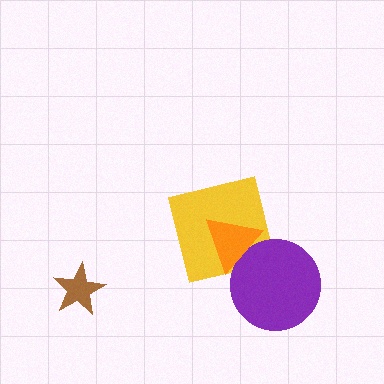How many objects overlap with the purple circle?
2 objects overlap with the purple circle.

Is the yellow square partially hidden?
Yes, it is partially covered by another shape.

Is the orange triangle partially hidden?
No, no other shape covers it.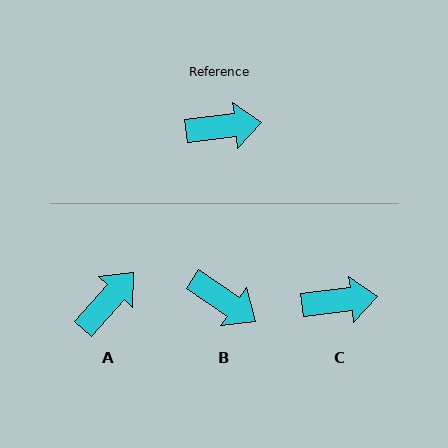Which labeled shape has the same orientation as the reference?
C.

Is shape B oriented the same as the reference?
No, it is off by about 40 degrees.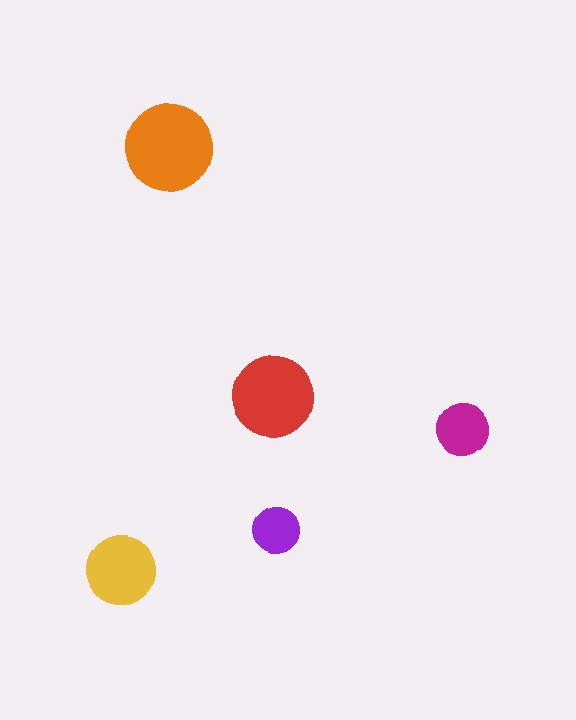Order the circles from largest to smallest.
the orange one, the red one, the yellow one, the magenta one, the purple one.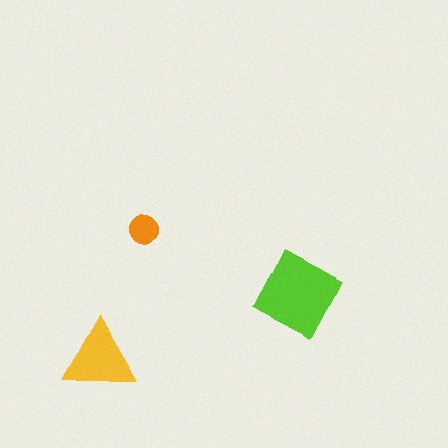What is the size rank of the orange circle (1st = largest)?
3rd.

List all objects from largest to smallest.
The lime diamond, the yellow triangle, the orange circle.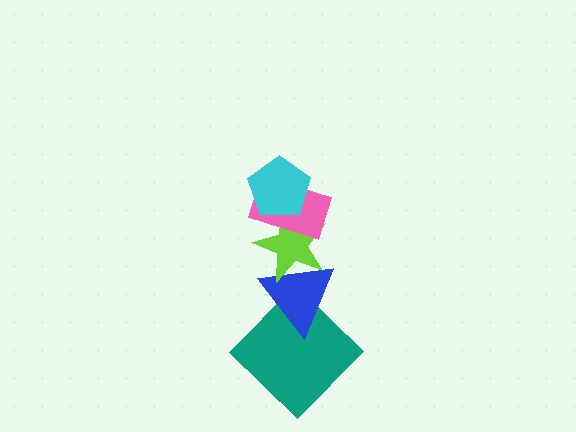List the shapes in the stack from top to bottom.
From top to bottom: the cyan pentagon, the pink rectangle, the lime star, the blue triangle, the teal diamond.